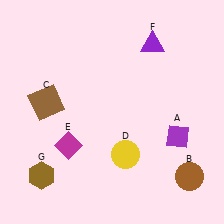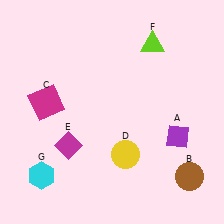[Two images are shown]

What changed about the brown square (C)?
In Image 1, C is brown. In Image 2, it changed to magenta.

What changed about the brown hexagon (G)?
In Image 1, G is brown. In Image 2, it changed to cyan.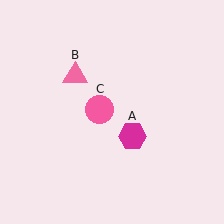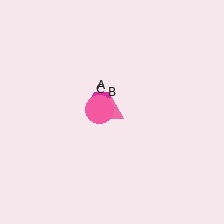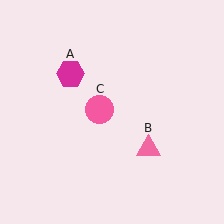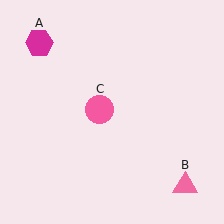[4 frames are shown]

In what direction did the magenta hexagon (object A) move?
The magenta hexagon (object A) moved up and to the left.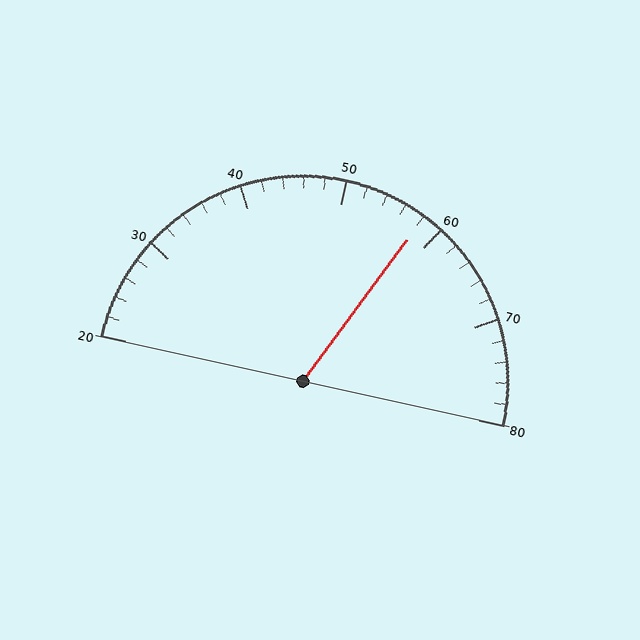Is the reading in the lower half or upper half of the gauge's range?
The reading is in the upper half of the range (20 to 80).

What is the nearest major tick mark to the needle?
The nearest major tick mark is 60.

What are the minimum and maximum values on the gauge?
The gauge ranges from 20 to 80.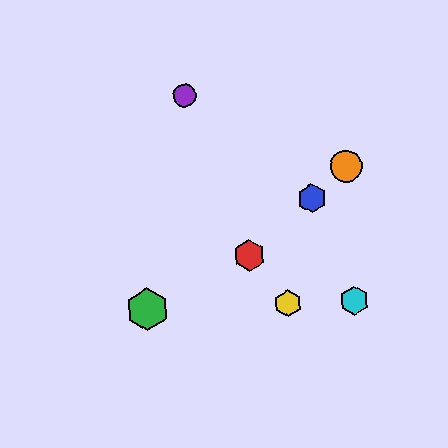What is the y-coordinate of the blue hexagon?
The blue hexagon is at y≈198.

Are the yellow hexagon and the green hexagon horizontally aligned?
Yes, both are at y≈303.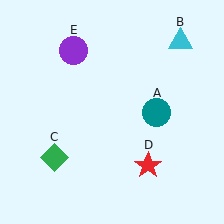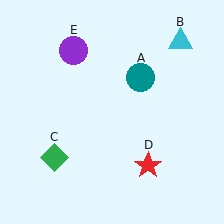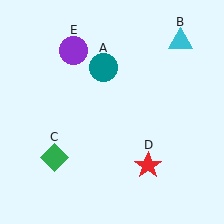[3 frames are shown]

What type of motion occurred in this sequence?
The teal circle (object A) rotated counterclockwise around the center of the scene.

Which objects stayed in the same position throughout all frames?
Cyan triangle (object B) and green diamond (object C) and red star (object D) and purple circle (object E) remained stationary.